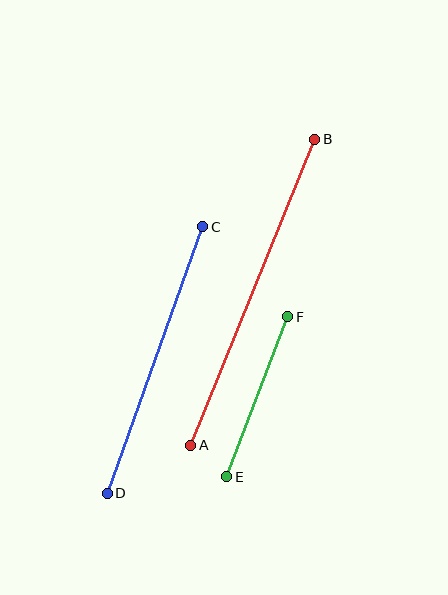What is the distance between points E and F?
The distance is approximately 171 pixels.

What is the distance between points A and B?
The distance is approximately 330 pixels.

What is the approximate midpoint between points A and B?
The midpoint is at approximately (253, 292) pixels.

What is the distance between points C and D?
The distance is approximately 283 pixels.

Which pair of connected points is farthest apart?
Points A and B are farthest apart.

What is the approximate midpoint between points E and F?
The midpoint is at approximately (257, 397) pixels.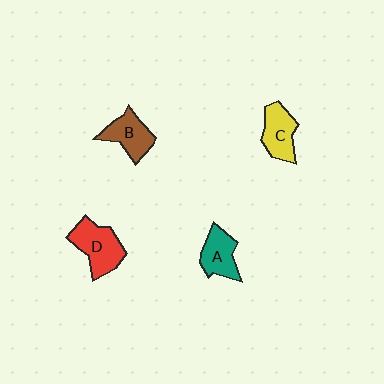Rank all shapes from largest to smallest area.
From largest to smallest: D (red), C (yellow), B (brown), A (teal).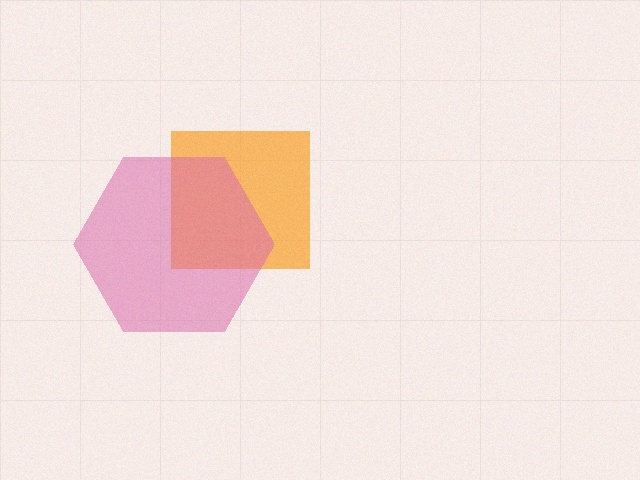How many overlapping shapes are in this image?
There are 2 overlapping shapes in the image.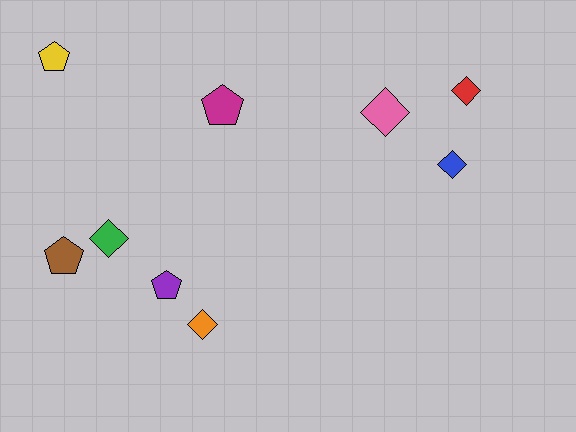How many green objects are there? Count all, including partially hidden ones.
There is 1 green object.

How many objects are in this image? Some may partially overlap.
There are 9 objects.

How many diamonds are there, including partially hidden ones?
There are 5 diamonds.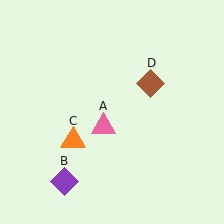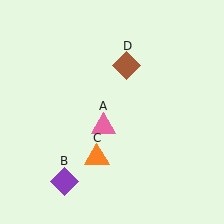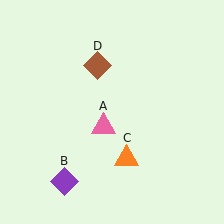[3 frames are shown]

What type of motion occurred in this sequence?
The orange triangle (object C), brown diamond (object D) rotated counterclockwise around the center of the scene.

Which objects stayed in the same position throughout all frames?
Pink triangle (object A) and purple diamond (object B) remained stationary.